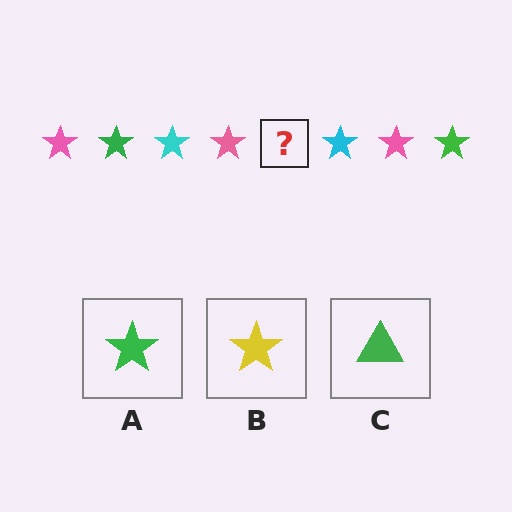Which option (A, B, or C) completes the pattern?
A.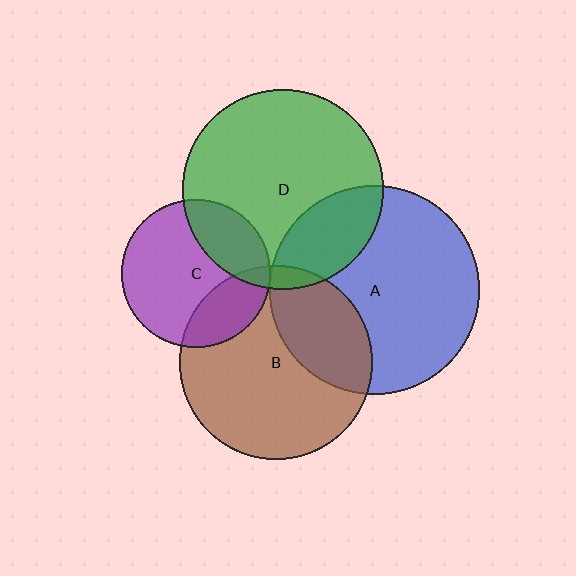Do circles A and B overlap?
Yes.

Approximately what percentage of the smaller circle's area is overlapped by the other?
Approximately 30%.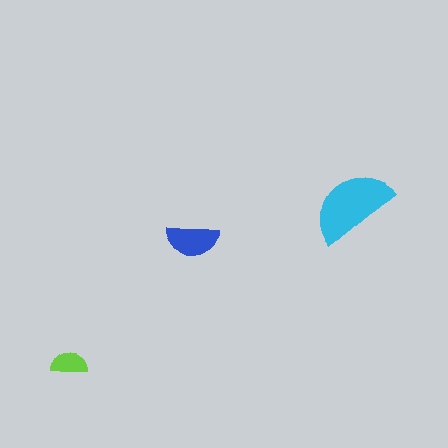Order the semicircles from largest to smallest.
the cyan one, the blue one, the lime one.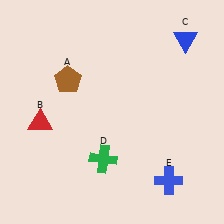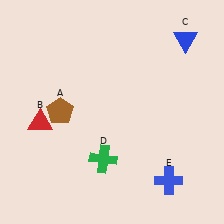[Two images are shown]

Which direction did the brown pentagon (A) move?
The brown pentagon (A) moved down.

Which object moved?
The brown pentagon (A) moved down.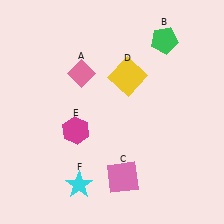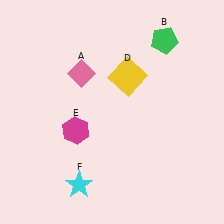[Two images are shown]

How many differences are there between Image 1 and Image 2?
There is 1 difference between the two images.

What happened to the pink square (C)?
The pink square (C) was removed in Image 2. It was in the bottom-right area of Image 1.